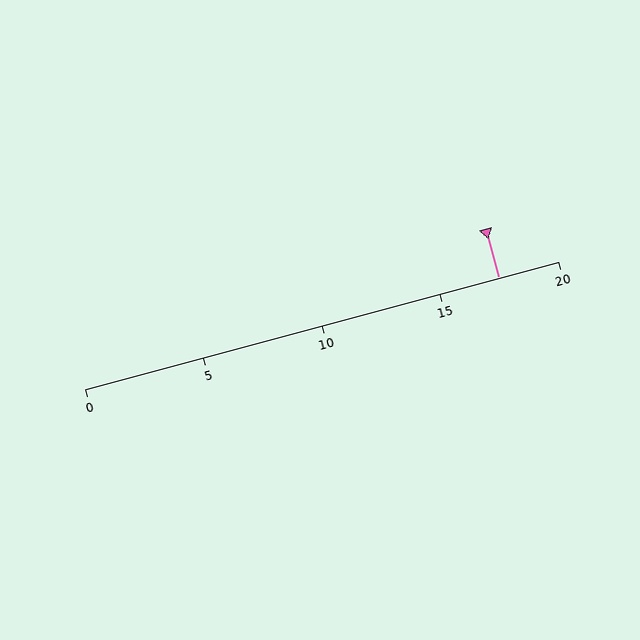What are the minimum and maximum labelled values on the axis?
The axis runs from 0 to 20.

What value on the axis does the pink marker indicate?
The marker indicates approximately 17.5.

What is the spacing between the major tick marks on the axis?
The major ticks are spaced 5 apart.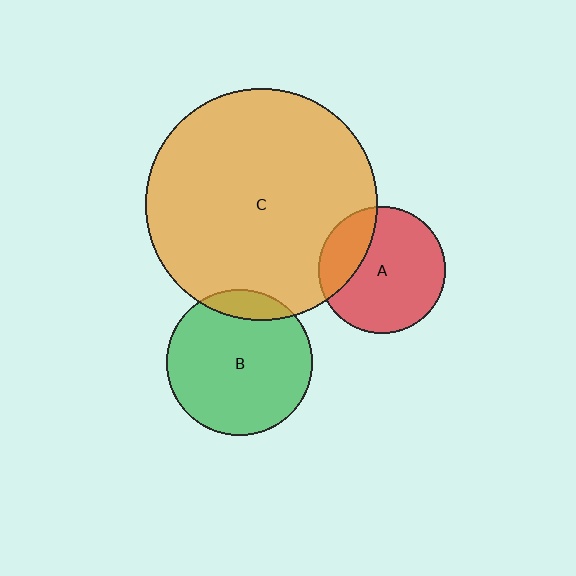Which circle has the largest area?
Circle C (orange).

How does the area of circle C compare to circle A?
Approximately 3.3 times.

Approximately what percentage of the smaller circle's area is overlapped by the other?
Approximately 10%.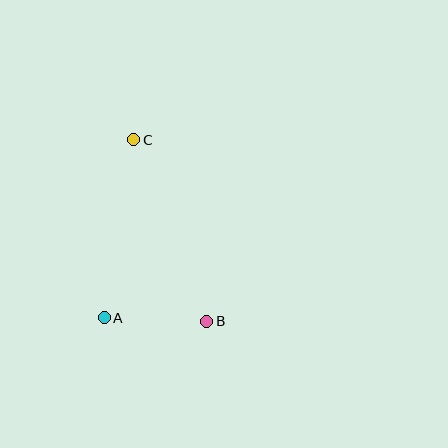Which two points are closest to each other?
Points A and B are closest to each other.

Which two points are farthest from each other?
Points B and C are farthest from each other.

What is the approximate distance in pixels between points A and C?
The distance between A and C is approximately 180 pixels.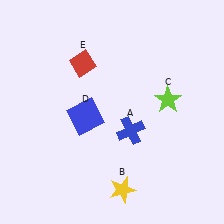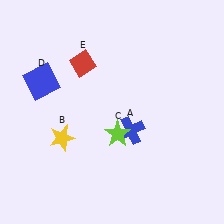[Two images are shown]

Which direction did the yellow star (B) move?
The yellow star (B) moved left.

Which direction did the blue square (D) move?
The blue square (D) moved left.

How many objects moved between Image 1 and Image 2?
3 objects moved between the two images.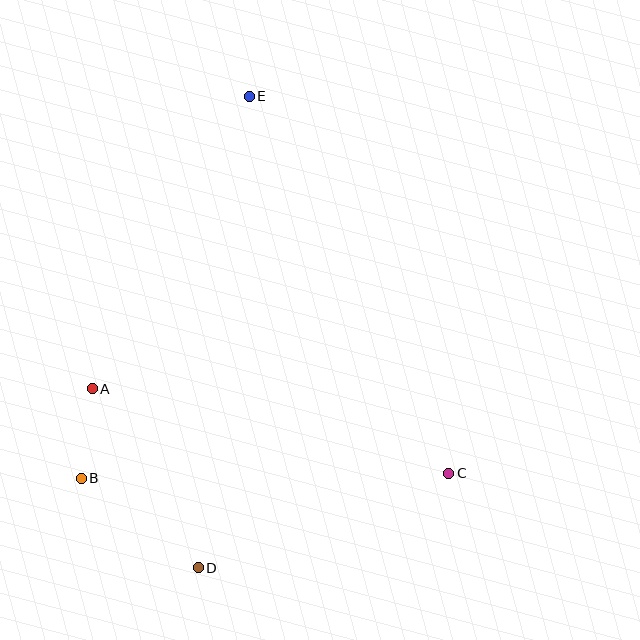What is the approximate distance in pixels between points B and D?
The distance between B and D is approximately 148 pixels.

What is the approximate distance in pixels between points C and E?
The distance between C and E is approximately 426 pixels.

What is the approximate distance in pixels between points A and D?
The distance between A and D is approximately 208 pixels.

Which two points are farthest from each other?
Points D and E are farthest from each other.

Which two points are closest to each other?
Points A and B are closest to each other.